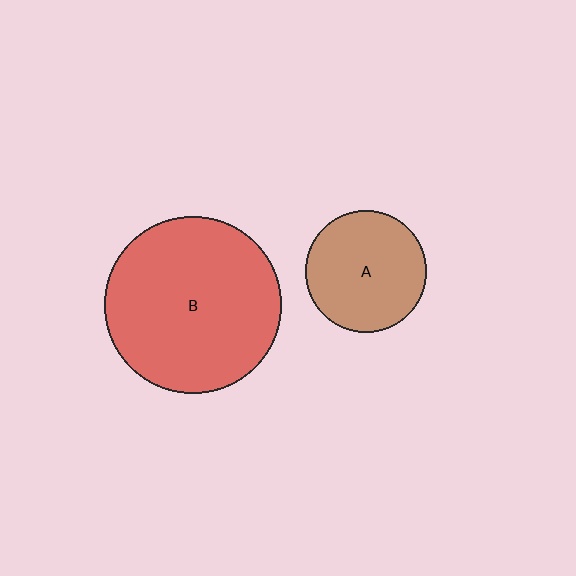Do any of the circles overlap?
No, none of the circles overlap.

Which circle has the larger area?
Circle B (red).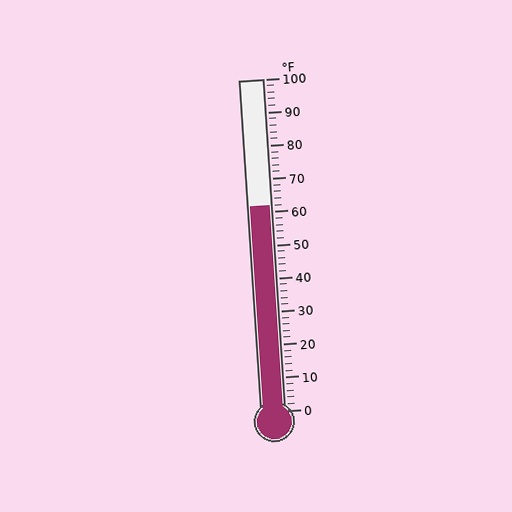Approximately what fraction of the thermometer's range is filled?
The thermometer is filled to approximately 60% of its range.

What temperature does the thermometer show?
The thermometer shows approximately 62°F.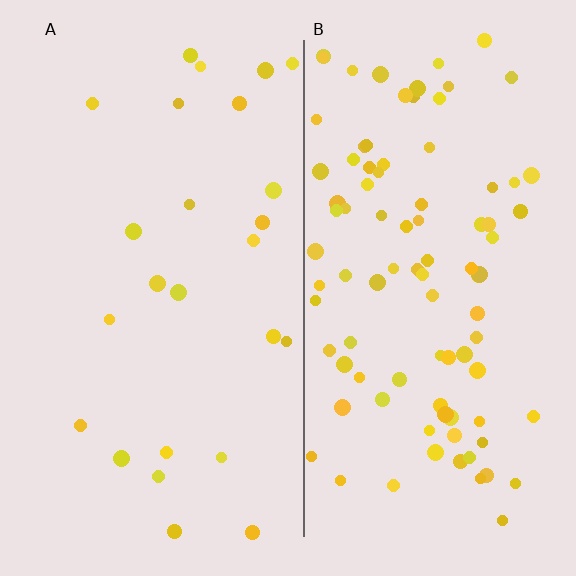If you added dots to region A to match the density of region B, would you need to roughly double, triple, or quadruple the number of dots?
Approximately quadruple.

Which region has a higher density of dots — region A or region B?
B (the right).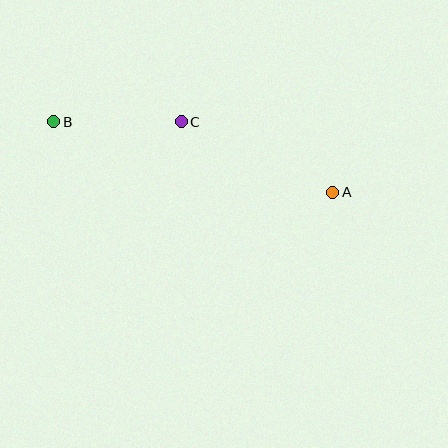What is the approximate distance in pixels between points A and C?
The distance between A and C is approximately 168 pixels.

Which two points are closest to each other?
Points B and C are closest to each other.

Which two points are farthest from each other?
Points A and B are farthest from each other.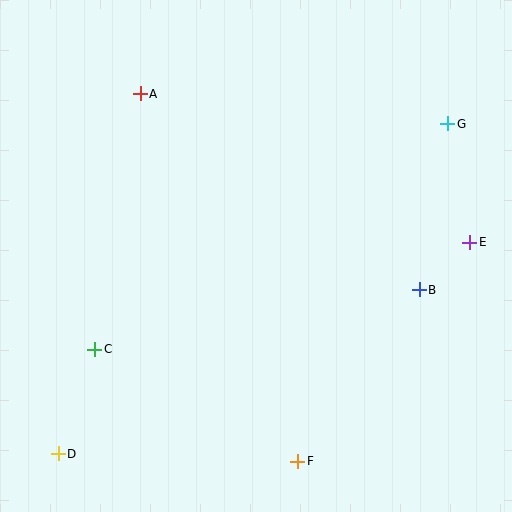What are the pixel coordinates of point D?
Point D is at (58, 454).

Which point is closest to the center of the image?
Point B at (419, 290) is closest to the center.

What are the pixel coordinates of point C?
Point C is at (95, 349).